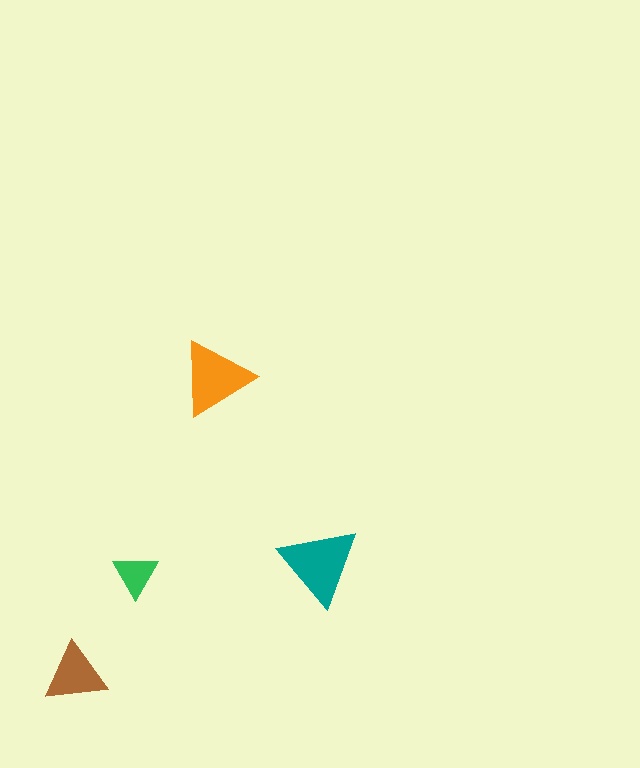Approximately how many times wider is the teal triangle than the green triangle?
About 2 times wider.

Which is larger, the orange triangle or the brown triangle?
The orange one.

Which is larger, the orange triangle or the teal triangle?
The teal one.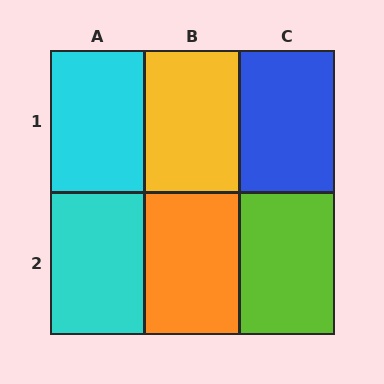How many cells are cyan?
2 cells are cyan.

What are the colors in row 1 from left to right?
Cyan, yellow, blue.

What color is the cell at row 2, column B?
Orange.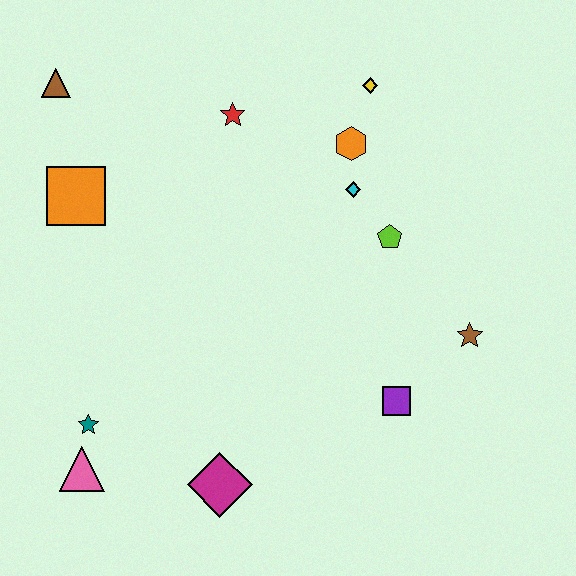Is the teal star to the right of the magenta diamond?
No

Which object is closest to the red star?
The orange hexagon is closest to the red star.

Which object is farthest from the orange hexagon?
The pink triangle is farthest from the orange hexagon.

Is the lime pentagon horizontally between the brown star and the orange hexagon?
Yes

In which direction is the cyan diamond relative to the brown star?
The cyan diamond is above the brown star.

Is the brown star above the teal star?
Yes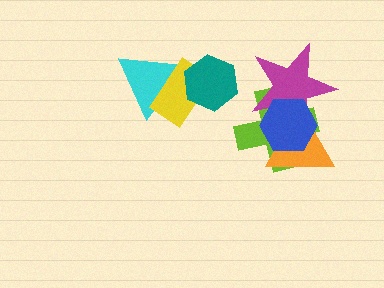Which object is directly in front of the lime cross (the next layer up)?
The magenta star is directly in front of the lime cross.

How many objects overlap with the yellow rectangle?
2 objects overlap with the yellow rectangle.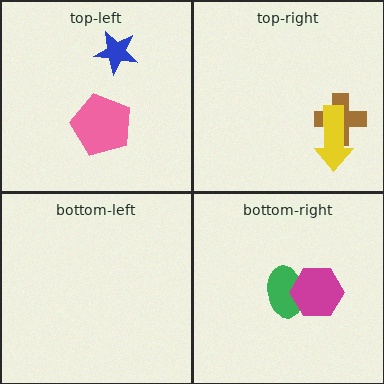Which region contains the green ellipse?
The bottom-right region.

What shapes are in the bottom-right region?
The green ellipse, the magenta hexagon.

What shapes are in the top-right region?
The brown cross, the yellow arrow.